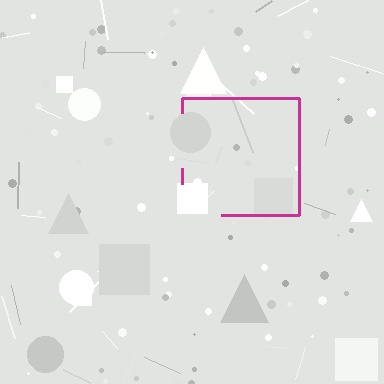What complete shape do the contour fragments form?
The contour fragments form a square.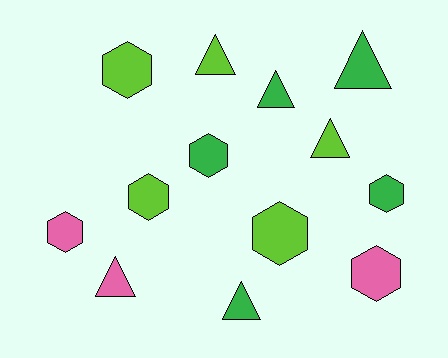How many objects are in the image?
There are 13 objects.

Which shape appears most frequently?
Hexagon, with 7 objects.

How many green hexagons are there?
There are 2 green hexagons.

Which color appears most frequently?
Lime, with 5 objects.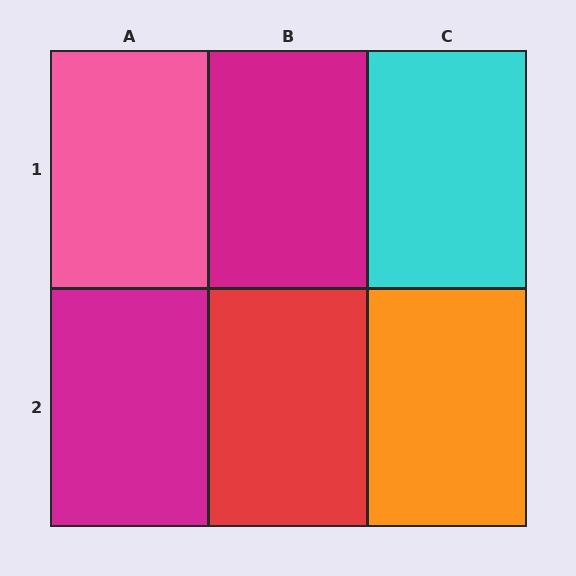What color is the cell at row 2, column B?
Red.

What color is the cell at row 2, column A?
Magenta.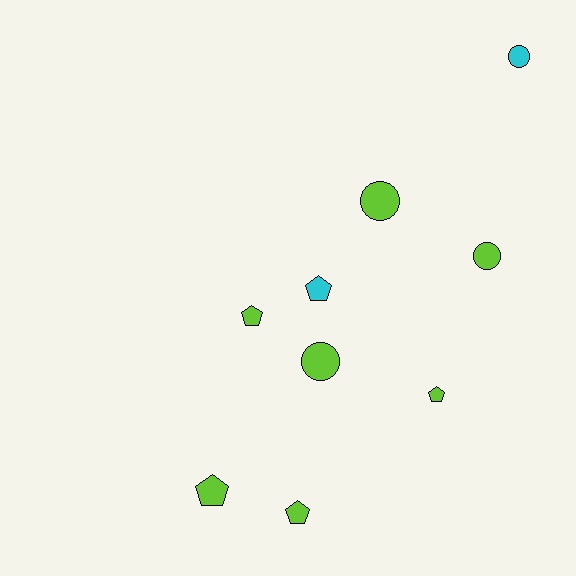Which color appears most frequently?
Lime, with 7 objects.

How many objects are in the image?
There are 9 objects.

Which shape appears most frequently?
Pentagon, with 5 objects.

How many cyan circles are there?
There is 1 cyan circle.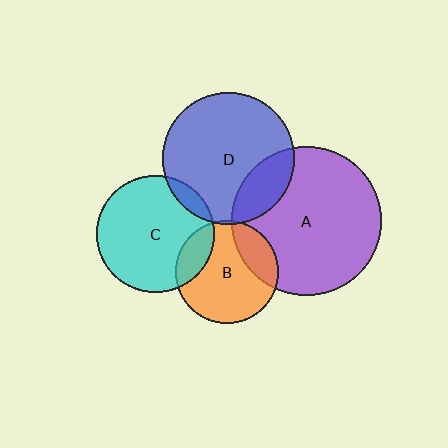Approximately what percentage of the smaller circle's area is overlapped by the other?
Approximately 10%.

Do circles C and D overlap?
Yes.